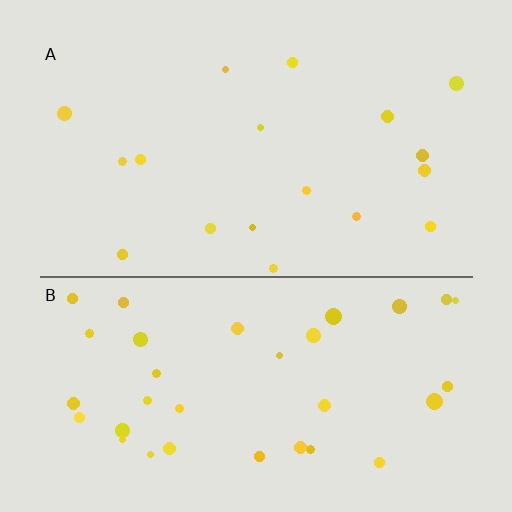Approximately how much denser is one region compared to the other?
Approximately 1.9× — region B over region A.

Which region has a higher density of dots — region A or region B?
B (the bottom).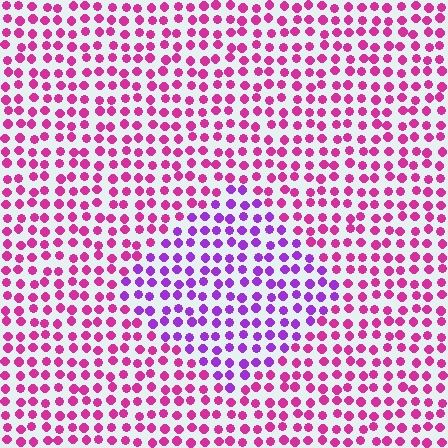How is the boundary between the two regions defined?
The boundary is defined purely by a slight shift in hue (about 41 degrees). Spacing, size, and orientation are identical on both sides.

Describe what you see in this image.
The image is filled with small magenta elements in a uniform arrangement. A diamond-shaped region is visible where the elements are tinted to a slightly different hue, forming a subtle color boundary.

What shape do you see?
I see a diamond.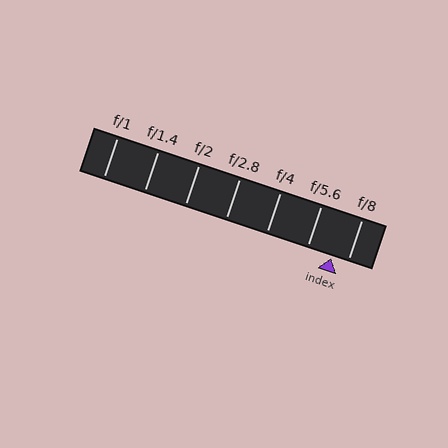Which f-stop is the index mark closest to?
The index mark is closest to f/8.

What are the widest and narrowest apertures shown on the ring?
The widest aperture shown is f/1 and the narrowest is f/8.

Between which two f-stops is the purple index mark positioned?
The index mark is between f/5.6 and f/8.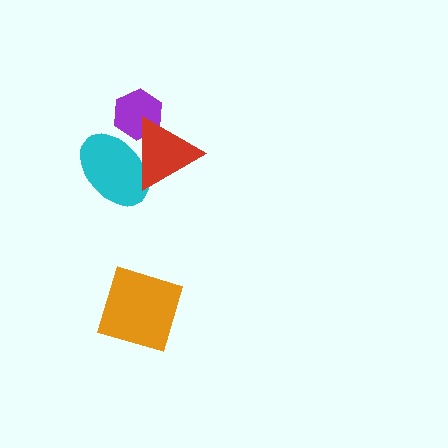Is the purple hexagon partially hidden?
Yes, it is partially covered by another shape.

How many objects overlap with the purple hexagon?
2 objects overlap with the purple hexagon.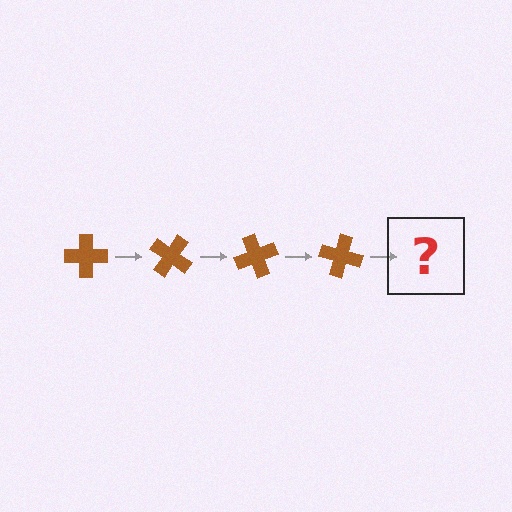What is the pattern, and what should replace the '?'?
The pattern is that the cross rotates 35 degrees each step. The '?' should be a brown cross rotated 140 degrees.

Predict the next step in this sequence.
The next step is a brown cross rotated 140 degrees.